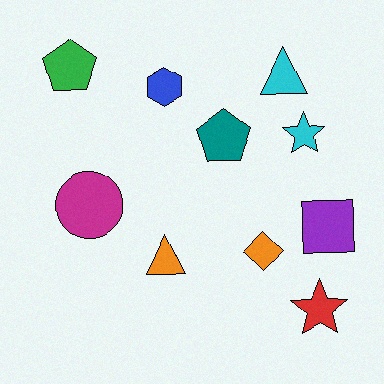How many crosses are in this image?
There are no crosses.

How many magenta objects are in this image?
There is 1 magenta object.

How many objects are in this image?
There are 10 objects.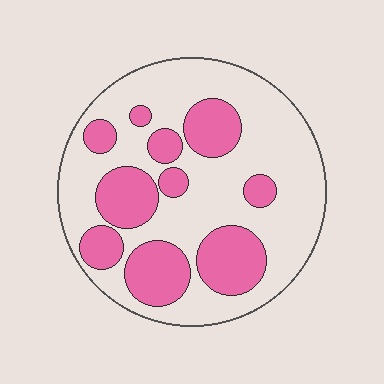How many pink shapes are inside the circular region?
10.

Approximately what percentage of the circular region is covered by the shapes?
Approximately 35%.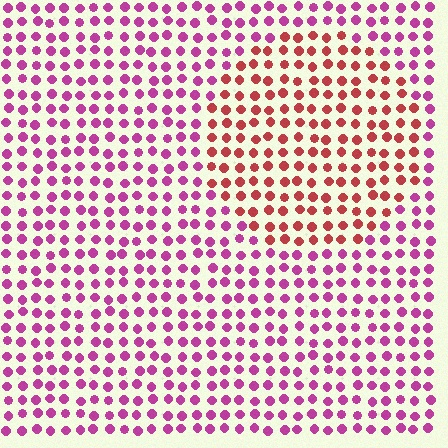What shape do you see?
I see a circle.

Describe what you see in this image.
The image is filled with small magenta elements in a uniform arrangement. A circle-shaped region is visible where the elements are tinted to a slightly different hue, forming a subtle color boundary.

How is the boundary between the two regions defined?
The boundary is defined purely by a slight shift in hue (about 42 degrees). Spacing, size, and orientation are identical on both sides.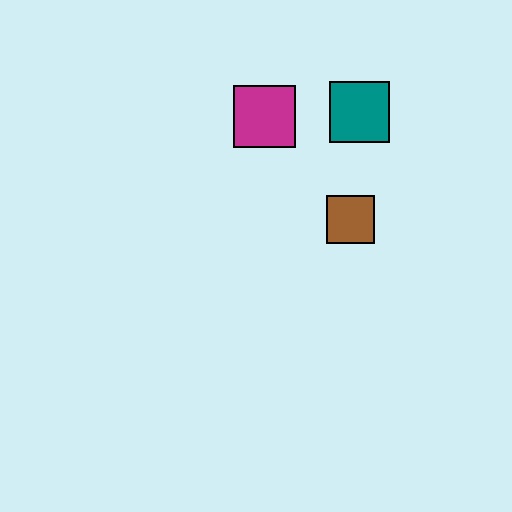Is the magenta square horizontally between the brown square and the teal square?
No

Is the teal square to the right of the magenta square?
Yes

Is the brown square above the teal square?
No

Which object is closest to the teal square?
The magenta square is closest to the teal square.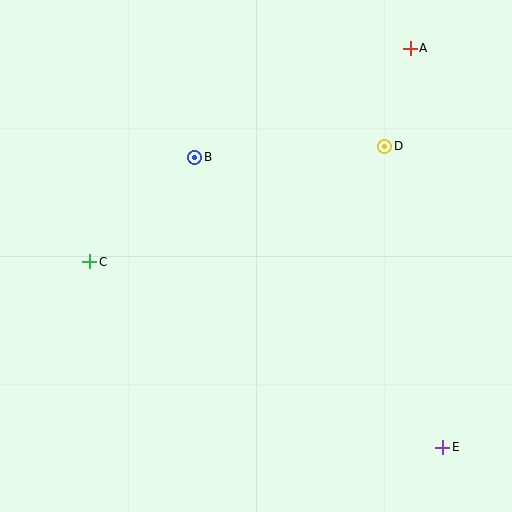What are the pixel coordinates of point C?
Point C is at (90, 262).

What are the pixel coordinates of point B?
Point B is at (195, 157).